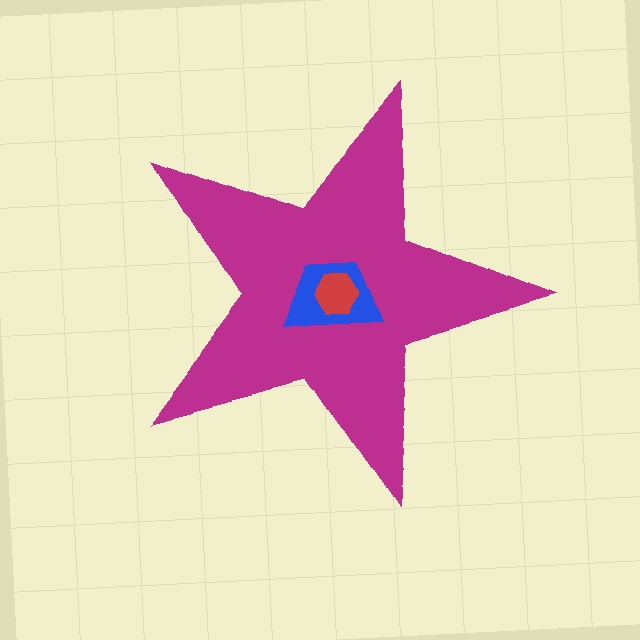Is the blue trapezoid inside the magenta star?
Yes.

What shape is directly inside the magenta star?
The blue trapezoid.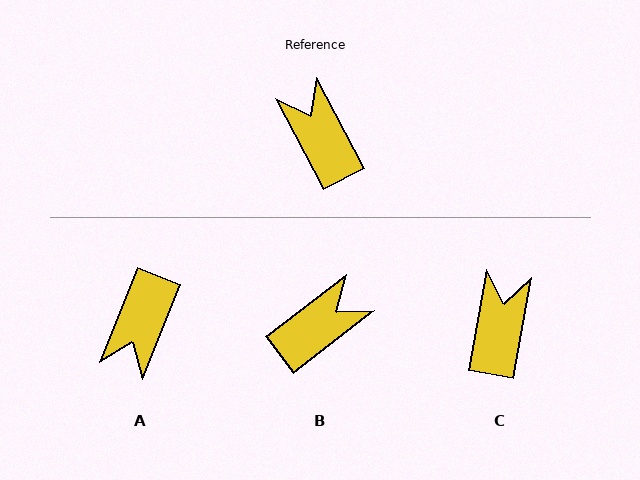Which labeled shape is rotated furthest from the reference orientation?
A, about 131 degrees away.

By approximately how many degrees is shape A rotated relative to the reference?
Approximately 131 degrees counter-clockwise.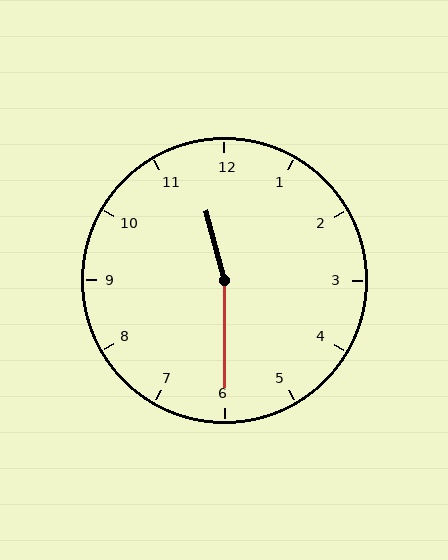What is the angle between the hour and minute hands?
Approximately 165 degrees.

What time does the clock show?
11:30.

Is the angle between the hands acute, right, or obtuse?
It is obtuse.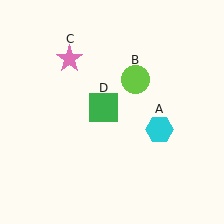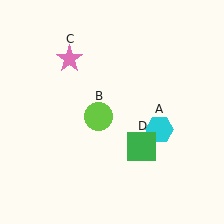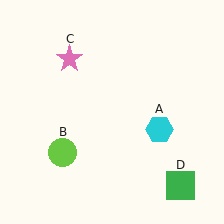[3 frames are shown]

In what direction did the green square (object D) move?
The green square (object D) moved down and to the right.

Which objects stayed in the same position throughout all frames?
Cyan hexagon (object A) and pink star (object C) remained stationary.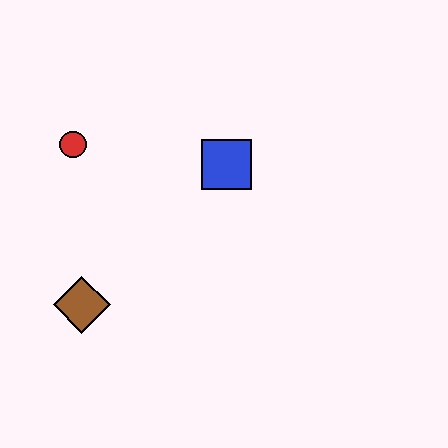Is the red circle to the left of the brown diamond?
Yes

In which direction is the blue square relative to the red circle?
The blue square is to the right of the red circle.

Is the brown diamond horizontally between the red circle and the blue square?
Yes